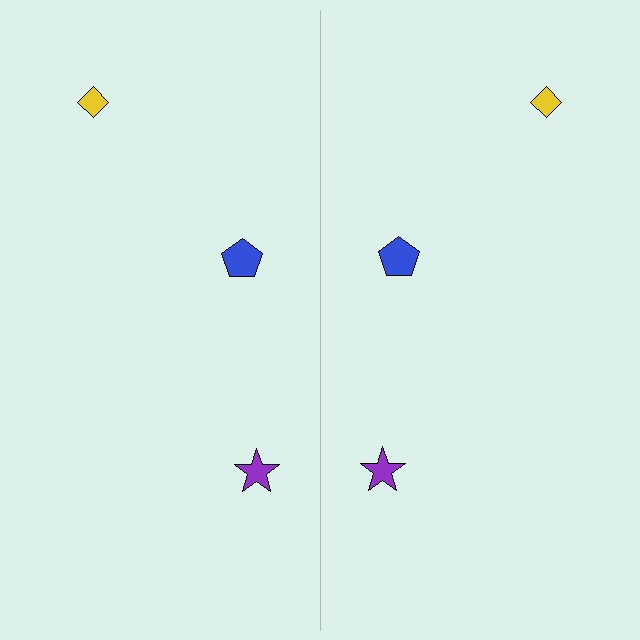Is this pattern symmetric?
Yes, this pattern has bilateral (reflection) symmetry.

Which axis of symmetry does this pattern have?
The pattern has a vertical axis of symmetry running through the center of the image.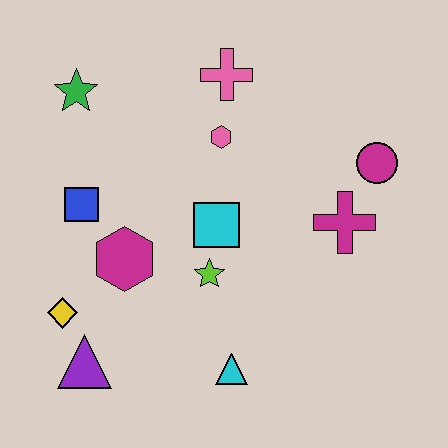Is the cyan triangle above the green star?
No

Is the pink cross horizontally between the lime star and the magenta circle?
Yes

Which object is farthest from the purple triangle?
The magenta circle is farthest from the purple triangle.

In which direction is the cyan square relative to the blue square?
The cyan square is to the right of the blue square.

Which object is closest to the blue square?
The magenta hexagon is closest to the blue square.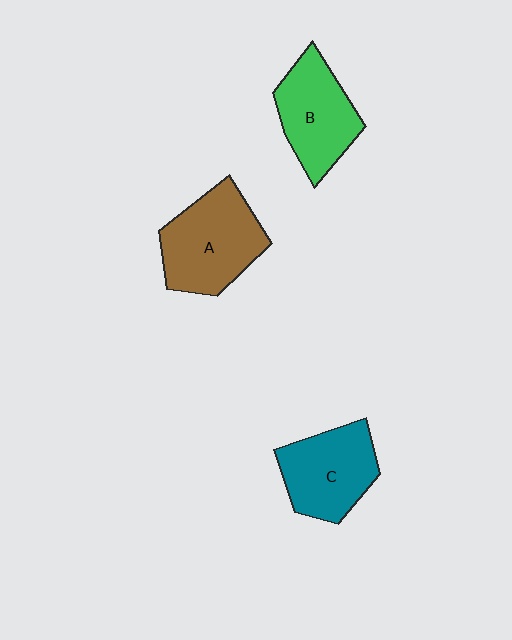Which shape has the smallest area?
Shape B (green).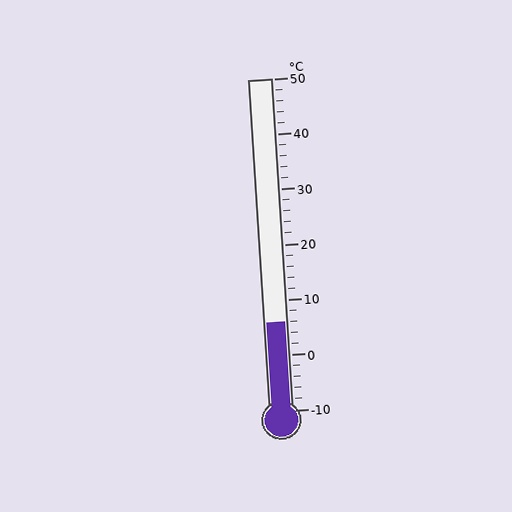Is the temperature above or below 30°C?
The temperature is below 30°C.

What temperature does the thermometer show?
The thermometer shows approximately 6°C.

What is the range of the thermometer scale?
The thermometer scale ranges from -10°C to 50°C.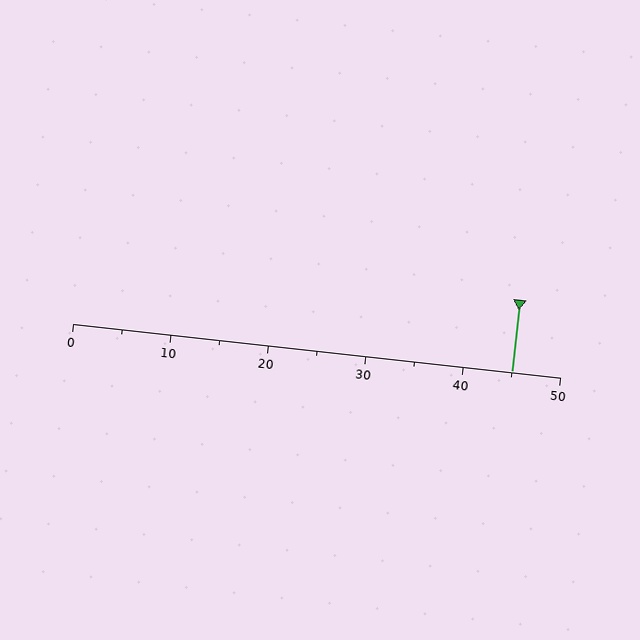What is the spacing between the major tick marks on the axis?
The major ticks are spaced 10 apart.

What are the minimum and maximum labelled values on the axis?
The axis runs from 0 to 50.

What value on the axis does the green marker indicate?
The marker indicates approximately 45.